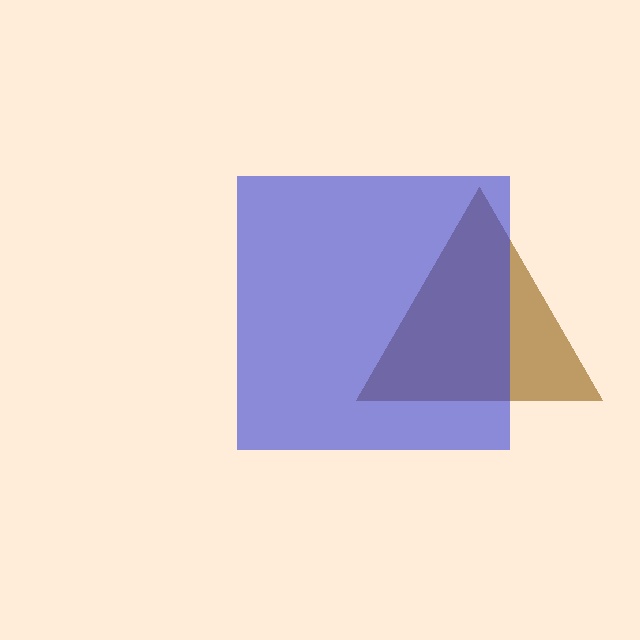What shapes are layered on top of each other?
The layered shapes are: a brown triangle, a blue square.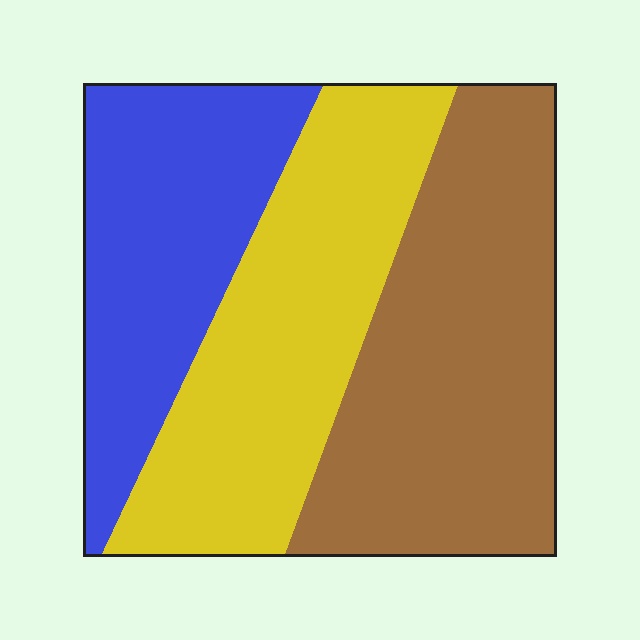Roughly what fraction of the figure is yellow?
Yellow takes up about one third (1/3) of the figure.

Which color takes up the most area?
Brown, at roughly 40%.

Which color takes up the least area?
Blue, at roughly 25%.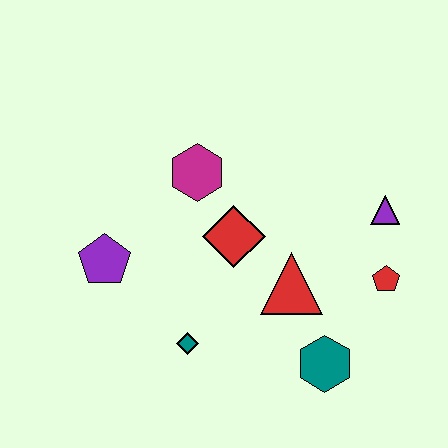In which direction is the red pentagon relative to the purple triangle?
The red pentagon is below the purple triangle.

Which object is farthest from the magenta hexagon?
The teal hexagon is farthest from the magenta hexagon.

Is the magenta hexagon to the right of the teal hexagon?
No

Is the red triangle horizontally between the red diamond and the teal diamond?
No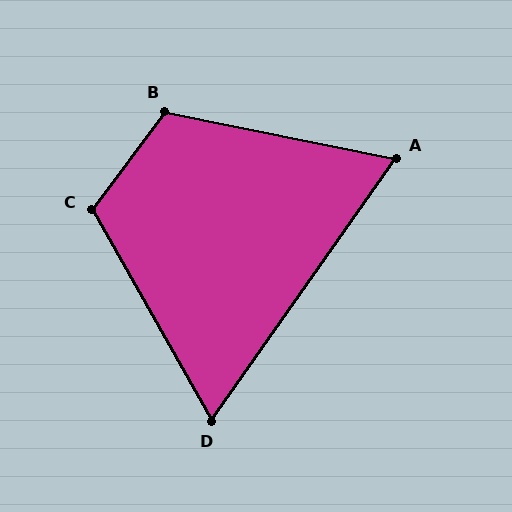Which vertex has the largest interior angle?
B, at approximately 115 degrees.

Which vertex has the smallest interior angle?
D, at approximately 65 degrees.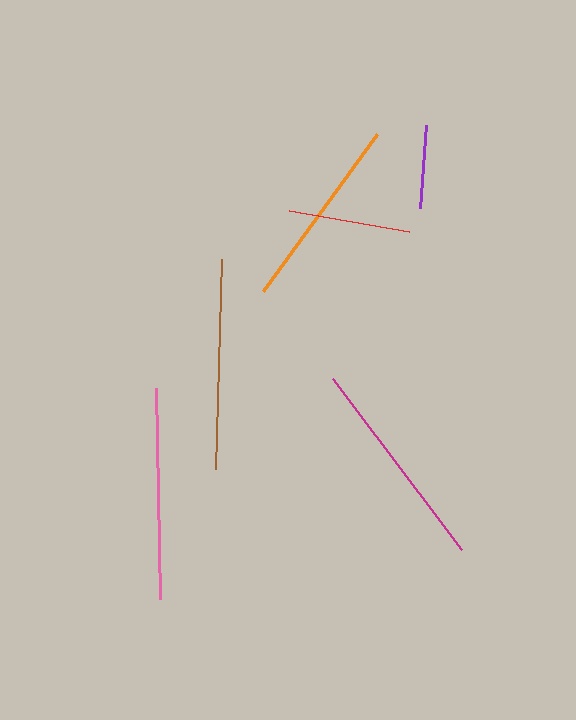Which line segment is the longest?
The magenta line is the longest at approximately 214 pixels.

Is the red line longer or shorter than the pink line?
The pink line is longer than the red line.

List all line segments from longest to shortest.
From longest to shortest: magenta, pink, brown, orange, red, purple.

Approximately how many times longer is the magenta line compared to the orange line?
The magenta line is approximately 1.1 times the length of the orange line.